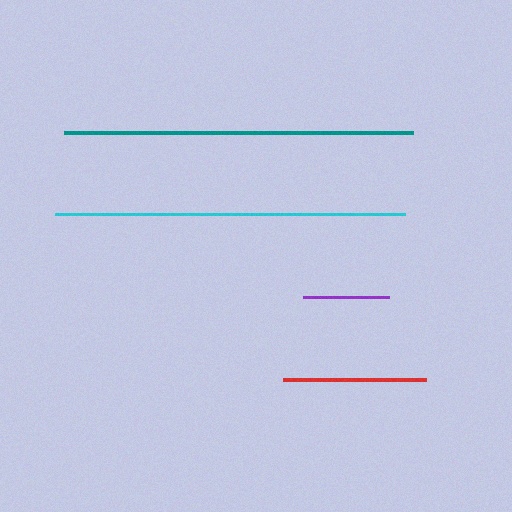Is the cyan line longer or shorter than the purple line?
The cyan line is longer than the purple line.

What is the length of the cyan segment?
The cyan segment is approximately 350 pixels long.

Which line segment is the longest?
The cyan line is the longest at approximately 350 pixels.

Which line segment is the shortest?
The purple line is the shortest at approximately 87 pixels.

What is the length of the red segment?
The red segment is approximately 143 pixels long.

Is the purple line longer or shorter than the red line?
The red line is longer than the purple line.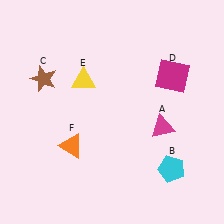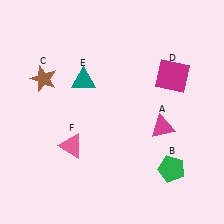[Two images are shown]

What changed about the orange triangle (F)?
In Image 1, F is orange. In Image 2, it changed to pink.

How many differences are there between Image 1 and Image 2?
There are 3 differences between the two images.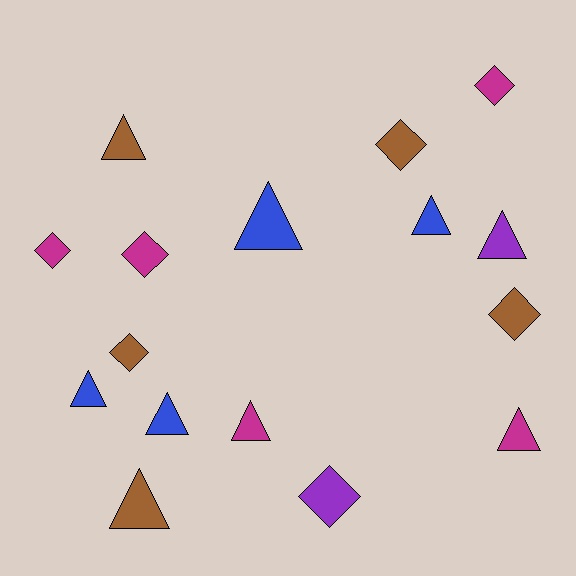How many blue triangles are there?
There are 4 blue triangles.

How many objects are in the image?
There are 16 objects.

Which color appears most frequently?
Magenta, with 5 objects.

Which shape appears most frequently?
Triangle, with 9 objects.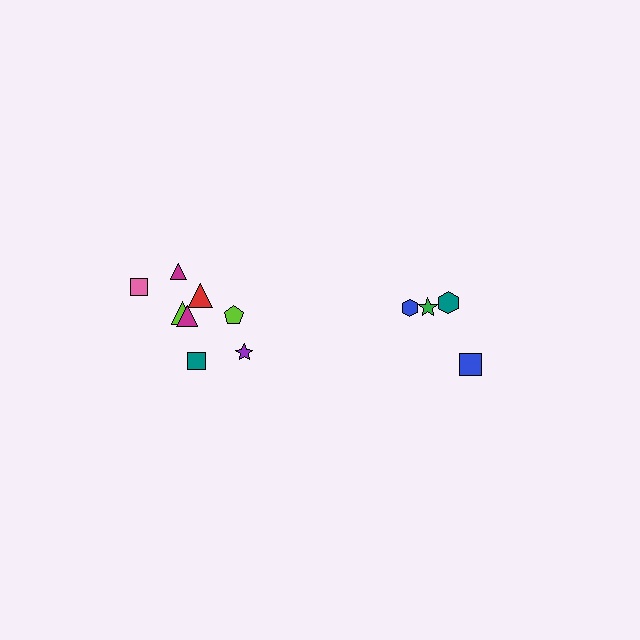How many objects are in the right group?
There are 4 objects.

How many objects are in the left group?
There are 8 objects.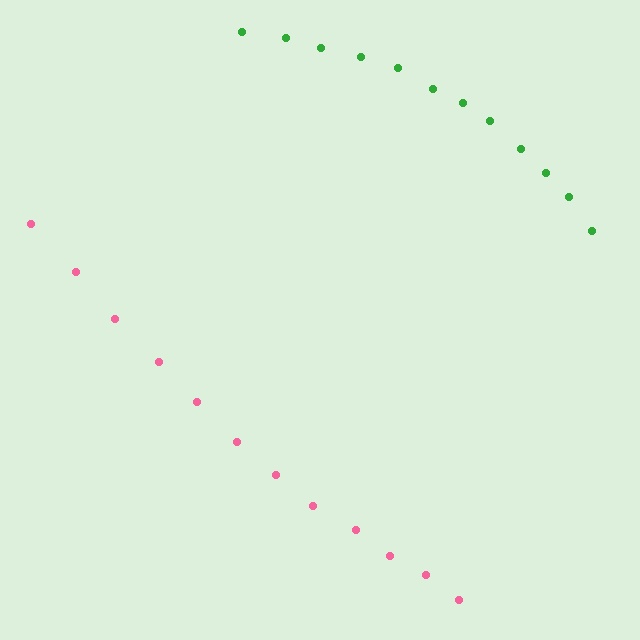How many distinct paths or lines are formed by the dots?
There are 2 distinct paths.